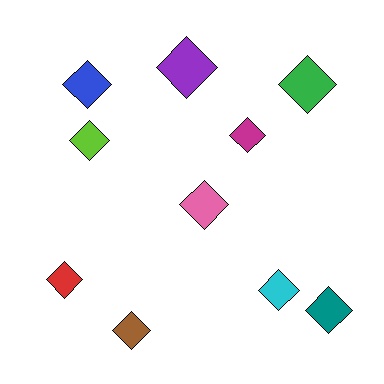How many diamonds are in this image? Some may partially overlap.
There are 10 diamonds.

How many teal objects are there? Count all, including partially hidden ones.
There is 1 teal object.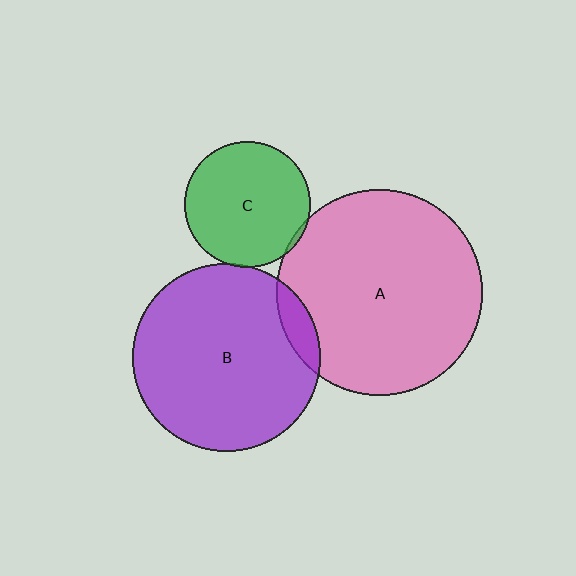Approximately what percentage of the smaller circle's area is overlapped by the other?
Approximately 10%.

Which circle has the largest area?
Circle A (pink).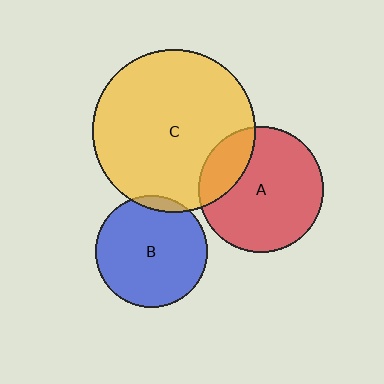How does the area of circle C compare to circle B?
Approximately 2.1 times.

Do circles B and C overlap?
Yes.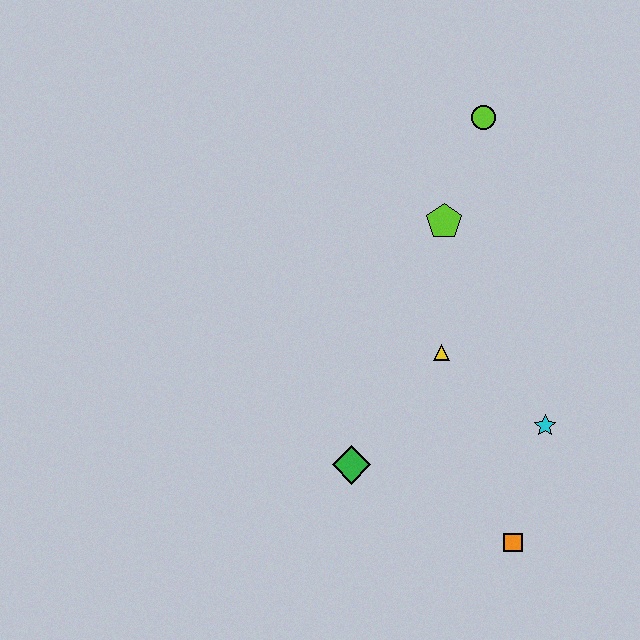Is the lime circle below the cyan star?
No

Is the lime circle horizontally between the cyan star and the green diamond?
Yes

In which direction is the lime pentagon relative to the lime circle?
The lime pentagon is below the lime circle.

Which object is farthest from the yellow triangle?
The lime circle is farthest from the yellow triangle.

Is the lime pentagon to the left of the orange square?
Yes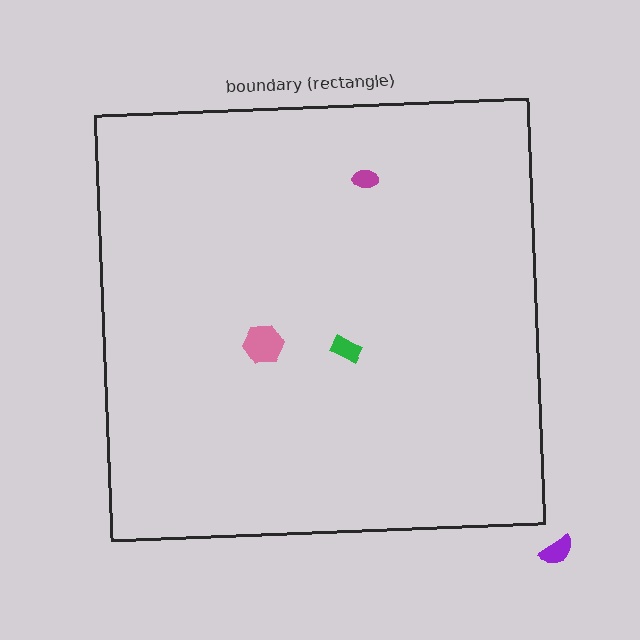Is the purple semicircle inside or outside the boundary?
Outside.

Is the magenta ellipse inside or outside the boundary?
Inside.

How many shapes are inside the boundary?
3 inside, 1 outside.